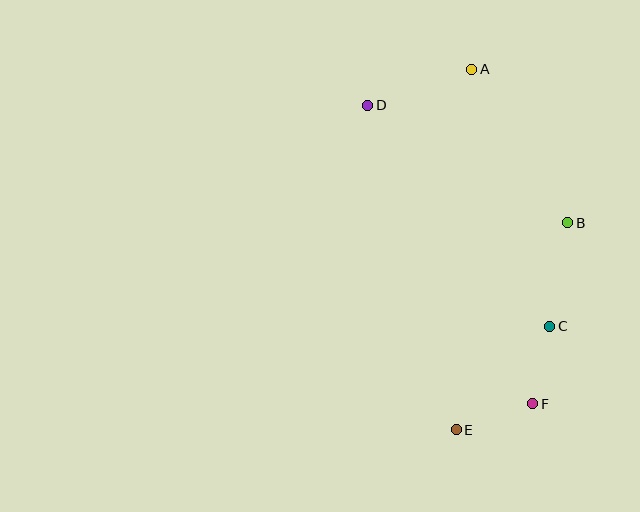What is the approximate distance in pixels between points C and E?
The distance between C and E is approximately 139 pixels.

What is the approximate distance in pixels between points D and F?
The distance between D and F is approximately 341 pixels.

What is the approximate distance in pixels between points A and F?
The distance between A and F is approximately 340 pixels.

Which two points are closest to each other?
Points C and F are closest to each other.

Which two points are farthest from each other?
Points A and E are farthest from each other.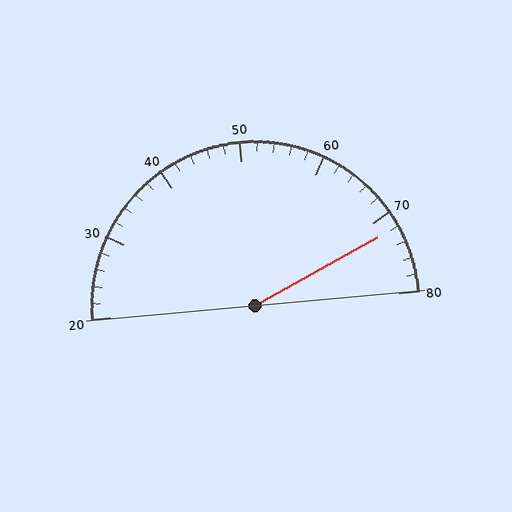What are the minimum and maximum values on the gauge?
The gauge ranges from 20 to 80.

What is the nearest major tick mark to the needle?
The nearest major tick mark is 70.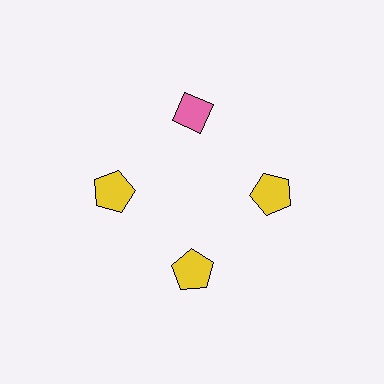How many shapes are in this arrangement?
There are 4 shapes arranged in a ring pattern.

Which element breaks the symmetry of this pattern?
The pink diamond at roughly the 12 o'clock position breaks the symmetry. All other shapes are yellow pentagons.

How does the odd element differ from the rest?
It differs in both color (pink instead of yellow) and shape (diamond instead of pentagon).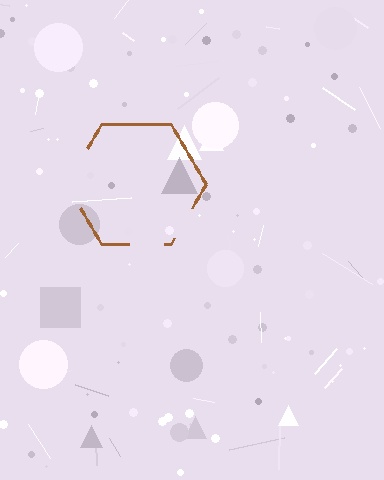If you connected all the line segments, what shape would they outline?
They would outline a hexagon.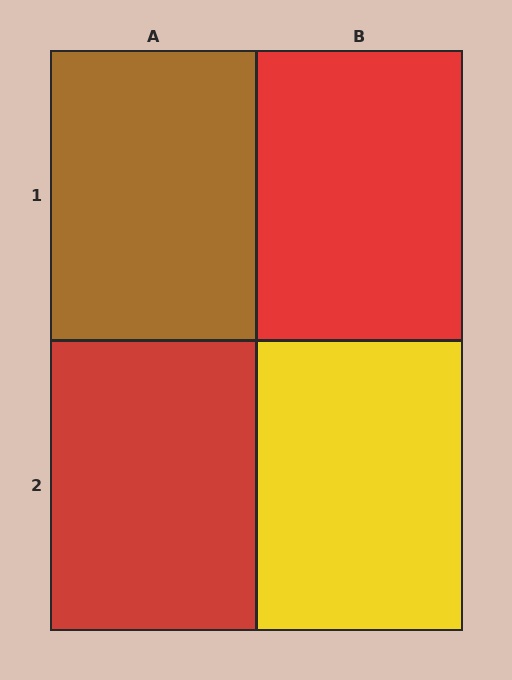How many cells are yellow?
1 cell is yellow.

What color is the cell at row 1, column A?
Brown.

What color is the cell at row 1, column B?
Red.